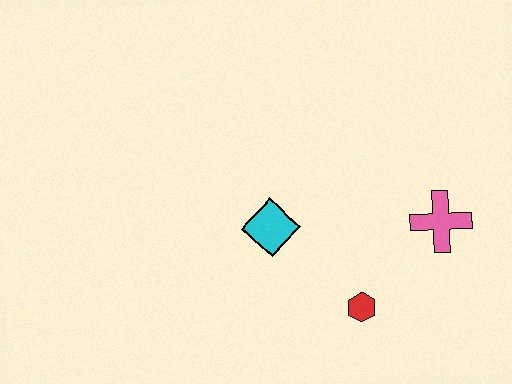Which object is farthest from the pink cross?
The cyan diamond is farthest from the pink cross.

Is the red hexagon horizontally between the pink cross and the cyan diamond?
Yes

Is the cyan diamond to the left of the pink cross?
Yes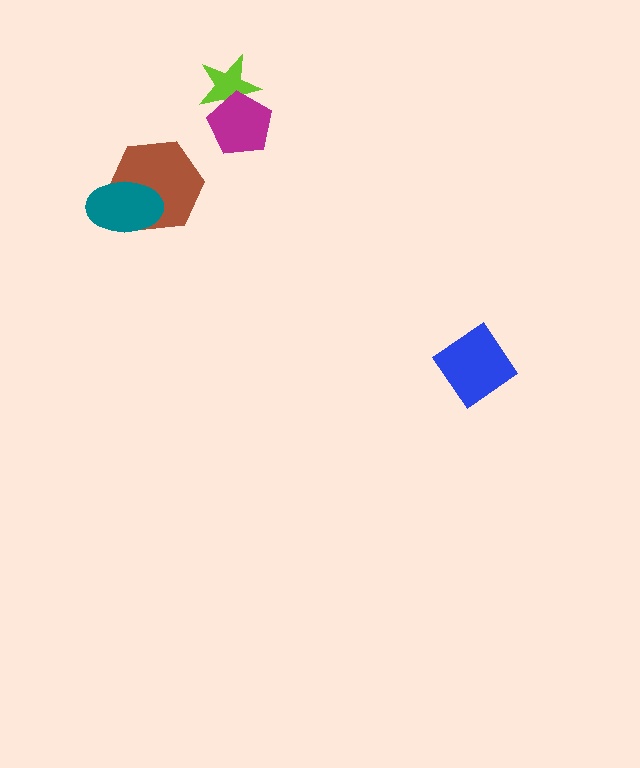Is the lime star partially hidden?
Yes, it is partially covered by another shape.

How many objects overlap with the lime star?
1 object overlaps with the lime star.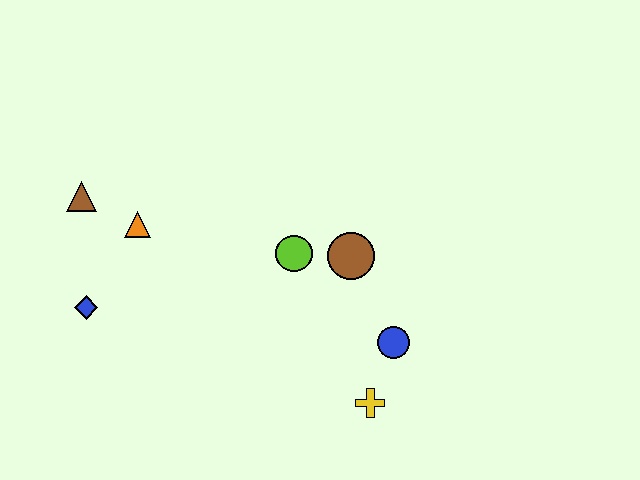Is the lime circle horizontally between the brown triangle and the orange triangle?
No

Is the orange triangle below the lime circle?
No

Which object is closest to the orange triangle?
The brown triangle is closest to the orange triangle.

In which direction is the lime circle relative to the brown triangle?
The lime circle is to the right of the brown triangle.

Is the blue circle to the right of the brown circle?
Yes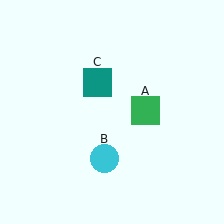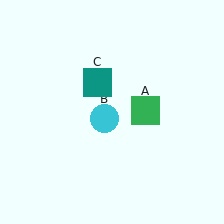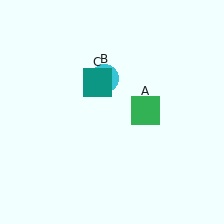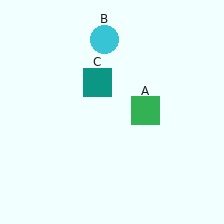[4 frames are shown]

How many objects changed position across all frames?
1 object changed position: cyan circle (object B).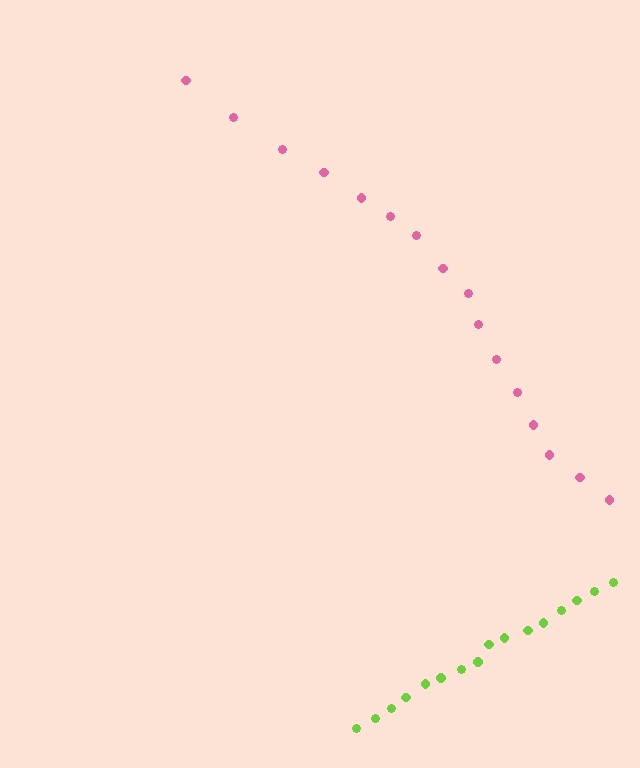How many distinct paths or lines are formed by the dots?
There are 2 distinct paths.